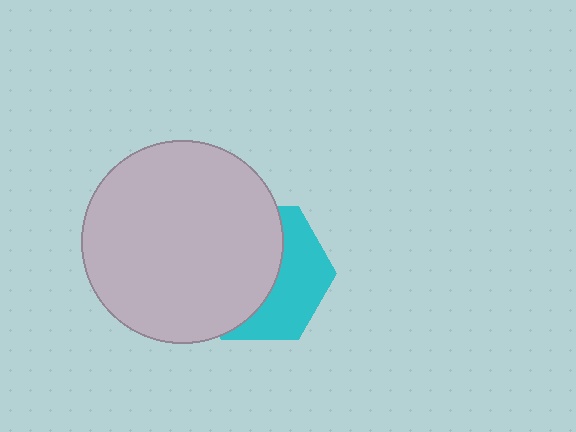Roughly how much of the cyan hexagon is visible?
A small part of it is visible (roughly 42%).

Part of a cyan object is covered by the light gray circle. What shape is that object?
It is a hexagon.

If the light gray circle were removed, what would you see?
You would see the complete cyan hexagon.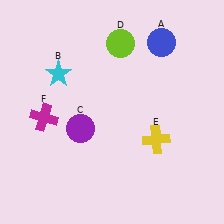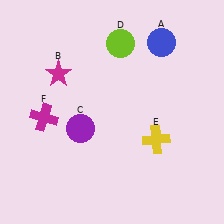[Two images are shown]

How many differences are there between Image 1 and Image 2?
There is 1 difference between the two images.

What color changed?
The star (B) changed from cyan in Image 1 to magenta in Image 2.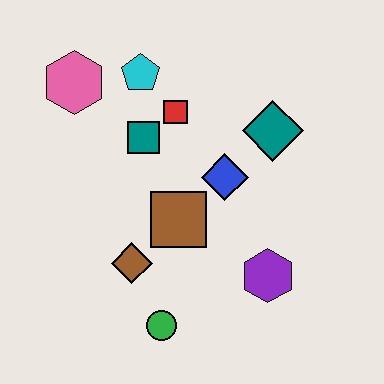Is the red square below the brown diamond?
No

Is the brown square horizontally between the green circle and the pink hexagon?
No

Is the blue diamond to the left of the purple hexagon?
Yes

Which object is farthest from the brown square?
The pink hexagon is farthest from the brown square.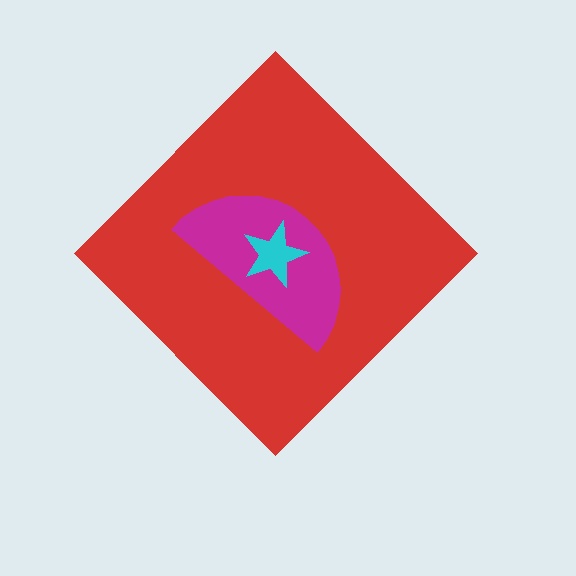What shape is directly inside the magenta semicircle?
The cyan star.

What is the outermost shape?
The red diamond.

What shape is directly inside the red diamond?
The magenta semicircle.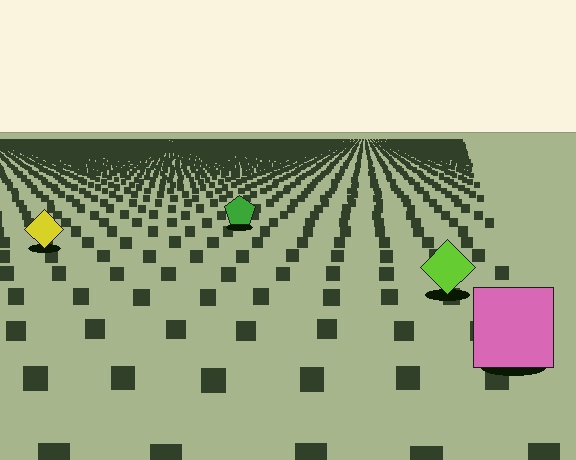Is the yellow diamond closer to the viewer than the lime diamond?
No. The lime diamond is closer — you can tell from the texture gradient: the ground texture is coarser near it.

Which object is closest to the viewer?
The pink square is closest. The texture marks near it are larger and more spread out.